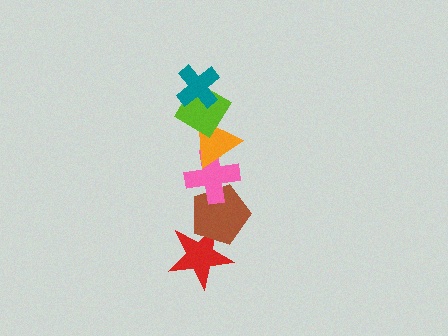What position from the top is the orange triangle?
The orange triangle is 3rd from the top.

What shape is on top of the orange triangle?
The lime diamond is on top of the orange triangle.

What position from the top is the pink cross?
The pink cross is 4th from the top.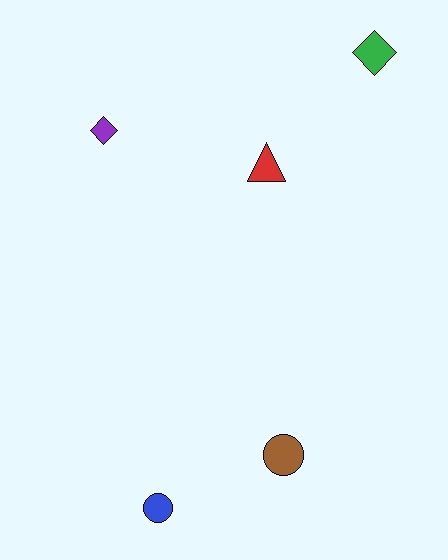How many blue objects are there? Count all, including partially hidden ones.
There is 1 blue object.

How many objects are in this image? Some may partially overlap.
There are 5 objects.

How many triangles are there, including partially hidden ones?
There is 1 triangle.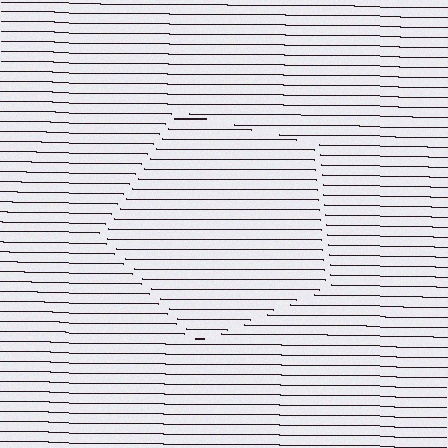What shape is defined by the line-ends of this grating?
An illusory pentagon. The interior of the shape contains the same grating, shifted by half a period — the contour is defined by the phase discontinuity where line-ends from the inner and outer gratings abut.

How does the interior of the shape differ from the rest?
The interior of the shape contains the same grating, shifted by half a period — the contour is defined by the phase discontinuity where line-ends from the inner and outer gratings abut.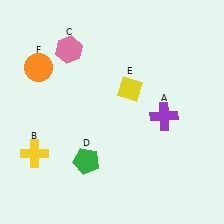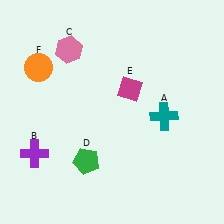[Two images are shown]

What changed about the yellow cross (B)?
In Image 1, B is yellow. In Image 2, it changed to purple.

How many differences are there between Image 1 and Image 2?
There are 3 differences between the two images.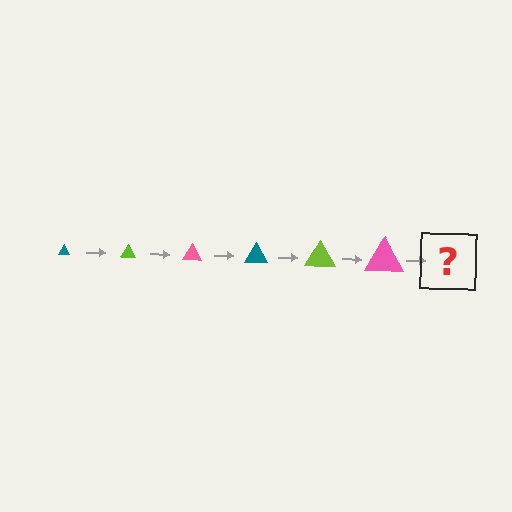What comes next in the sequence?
The next element should be a teal triangle, larger than the previous one.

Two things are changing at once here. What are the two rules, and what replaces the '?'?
The two rules are that the triangle grows larger each step and the color cycles through teal, lime, and pink. The '?' should be a teal triangle, larger than the previous one.